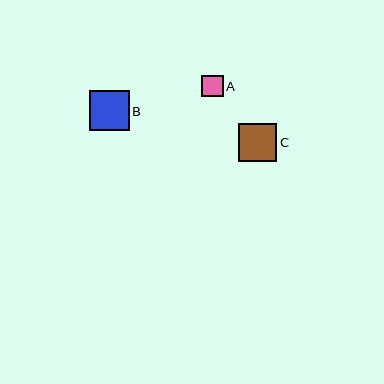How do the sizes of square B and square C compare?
Square B and square C are approximately the same size.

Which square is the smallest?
Square A is the smallest with a size of approximately 21 pixels.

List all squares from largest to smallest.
From largest to smallest: B, C, A.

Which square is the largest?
Square B is the largest with a size of approximately 40 pixels.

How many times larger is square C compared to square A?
Square C is approximately 1.8 times the size of square A.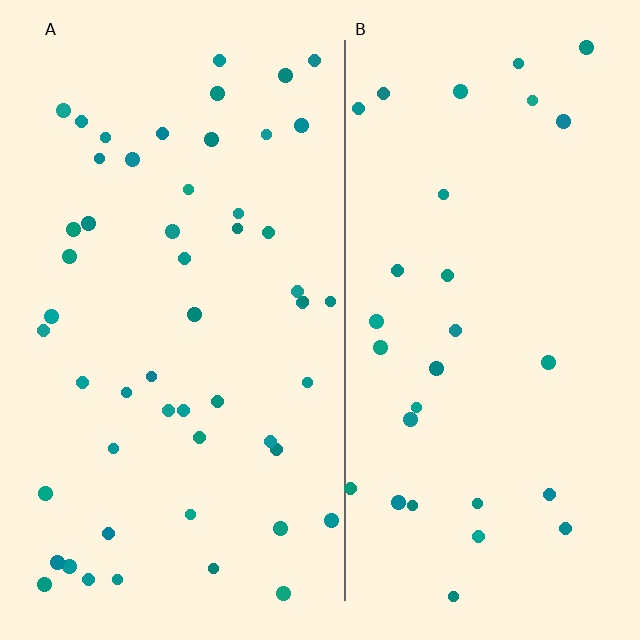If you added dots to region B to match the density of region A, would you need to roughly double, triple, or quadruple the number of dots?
Approximately double.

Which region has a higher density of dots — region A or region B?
A (the left).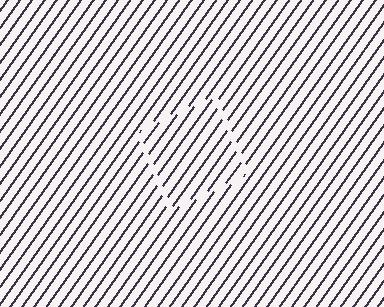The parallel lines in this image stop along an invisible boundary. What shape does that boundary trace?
An illusory square. The interior of the shape contains the same grating, shifted by half a period — the contour is defined by the phase discontinuity where line-ends from the inner and outer gratings abut.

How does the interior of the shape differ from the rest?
The interior of the shape contains the same grating, shifted by half a period — the contour is defined by the phase discontinuity where line-ends from the inner and outer gratings abut.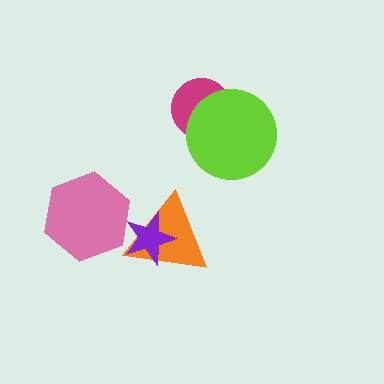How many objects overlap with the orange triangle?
2 objects overlap with the orange triangle.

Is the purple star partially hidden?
Yes, it is partially covered by another shape.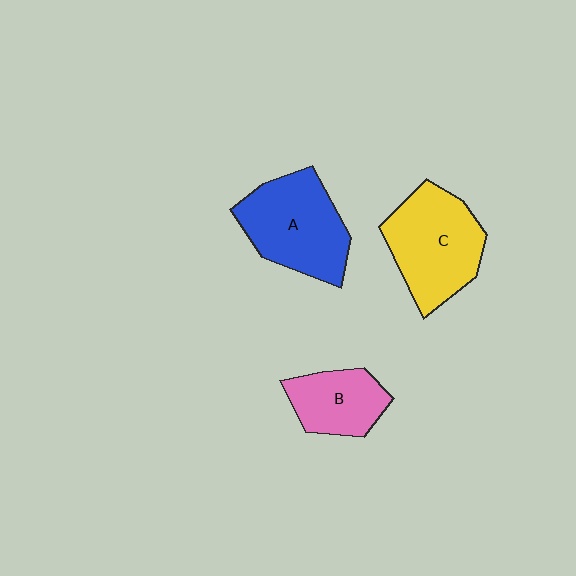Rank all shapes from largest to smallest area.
From largest to smallest: C (yellow), A (blue), B (pink).